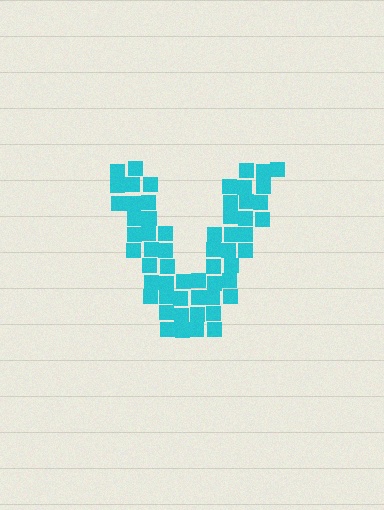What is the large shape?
The large shape is the letter V.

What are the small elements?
The small elements are squares.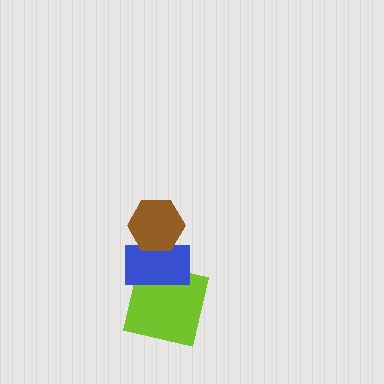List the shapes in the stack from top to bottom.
From top to bottom: the brown hexagon, the blue rectangle, the lime square.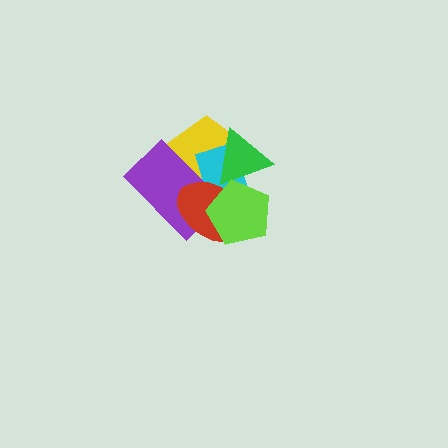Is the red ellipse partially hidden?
Yes, it is partially covered by another shape.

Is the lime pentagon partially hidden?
No, no other shape covers it.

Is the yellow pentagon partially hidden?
Yes, it is partially covered by another shape.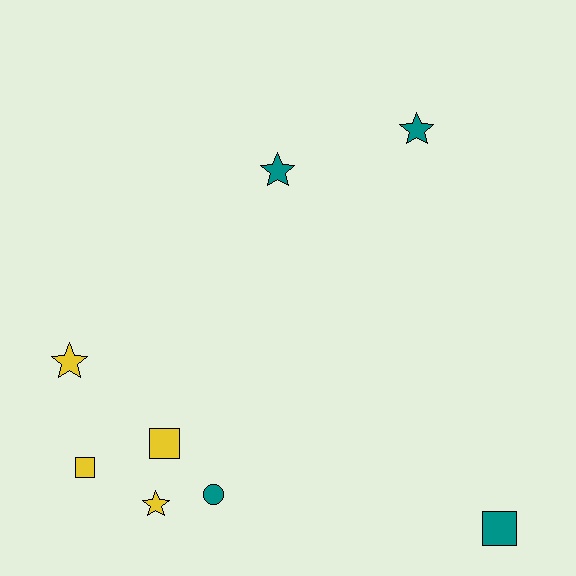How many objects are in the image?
There are 8 objects.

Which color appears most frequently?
Teal, with 4 objects.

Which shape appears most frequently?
Star, with 4 objects.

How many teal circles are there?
There is 1 teal circle.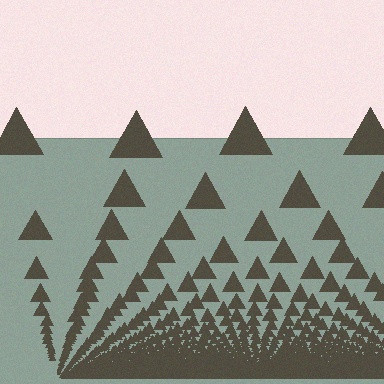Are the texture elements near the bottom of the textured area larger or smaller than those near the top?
Smaller. The gradient is inverted — elements near the bottom are smaller and denser.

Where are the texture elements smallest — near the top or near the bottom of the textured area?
Near the bottom.